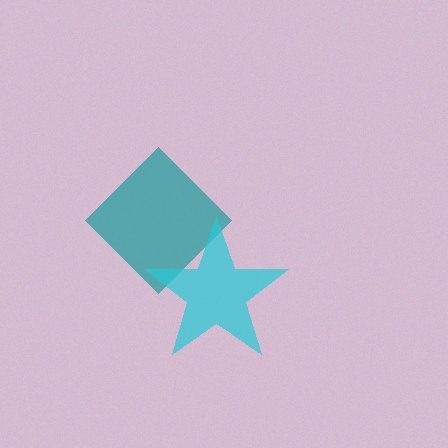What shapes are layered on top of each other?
The layered shapes are: a teal diamond, a cyan star.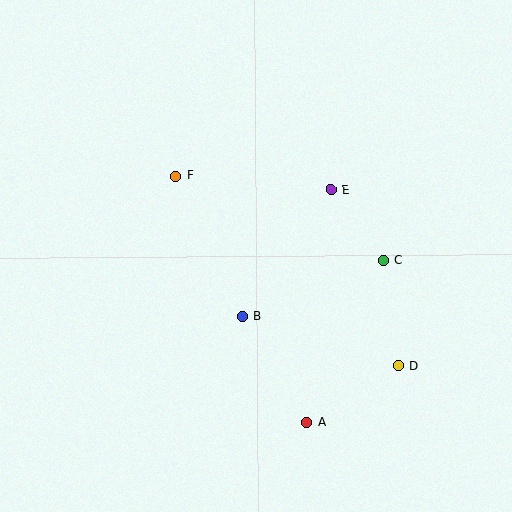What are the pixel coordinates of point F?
Point F is at (176, 176).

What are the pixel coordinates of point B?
Point B is at (243, 316).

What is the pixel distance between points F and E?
The distance between F and E is 155 pixels.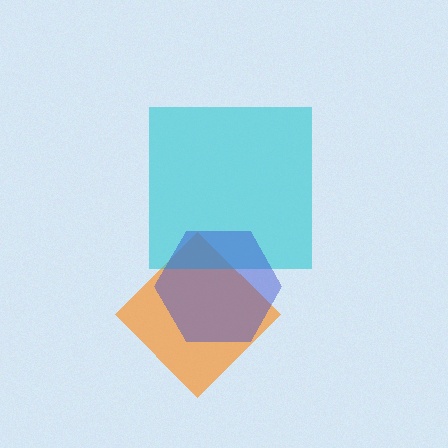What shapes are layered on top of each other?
The layered shapes are: an orange diamond, a cyan square, a blue hexagon.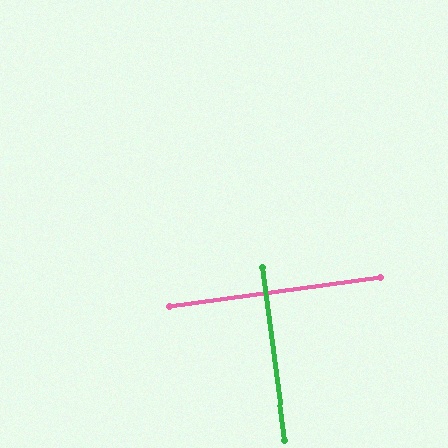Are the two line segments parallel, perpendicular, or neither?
Perpendicular — they meet at approximately 90°.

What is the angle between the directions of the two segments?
Approximately 90 degrees.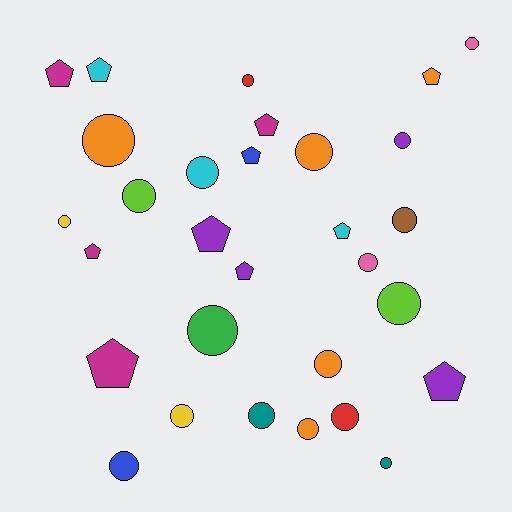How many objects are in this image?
There are 30 objects.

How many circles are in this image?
There are 19 circles.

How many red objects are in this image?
There are 2 red objects.